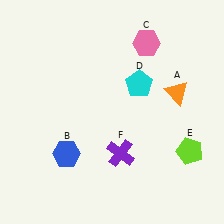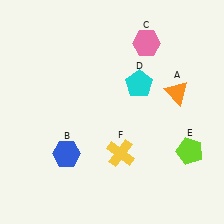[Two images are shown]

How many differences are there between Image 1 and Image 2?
There is 1 difference between the two images.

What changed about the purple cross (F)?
In Image 1, F is purple. In Image 2, it changed to yellow.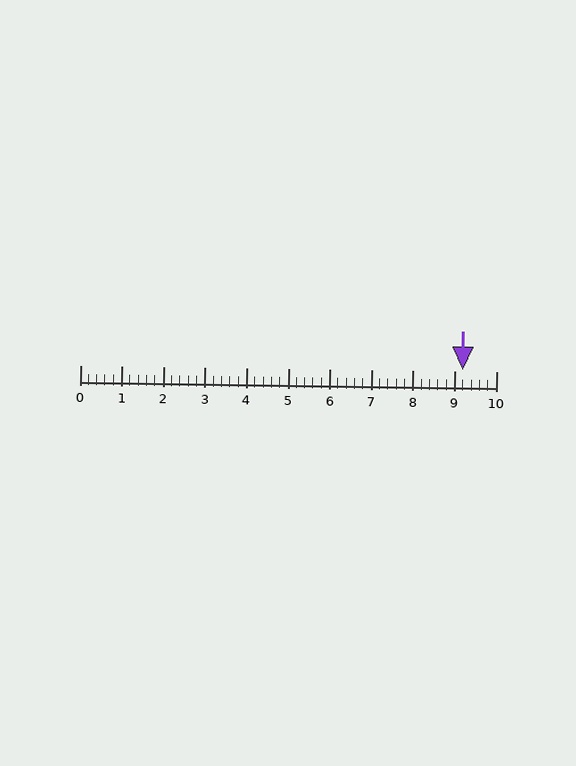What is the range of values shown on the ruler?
The ruler shows values from 0 to 10.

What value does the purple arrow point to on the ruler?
The purple arrow points to approximately 9.2.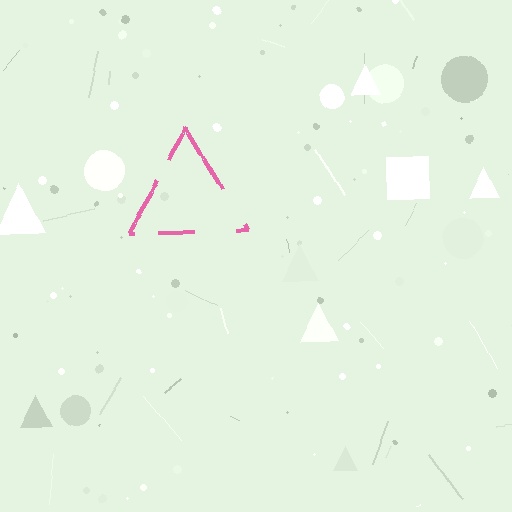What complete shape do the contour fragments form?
The contour fragments form a triangle.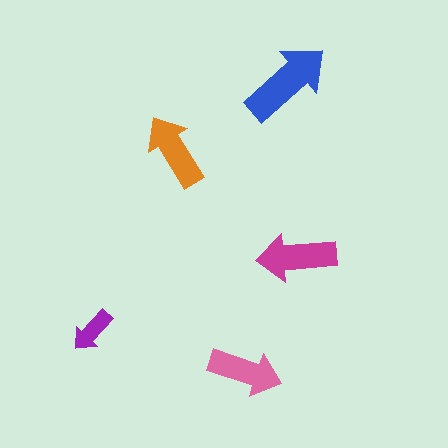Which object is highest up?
The blue arrow is topmost.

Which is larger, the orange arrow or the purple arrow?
The orange one.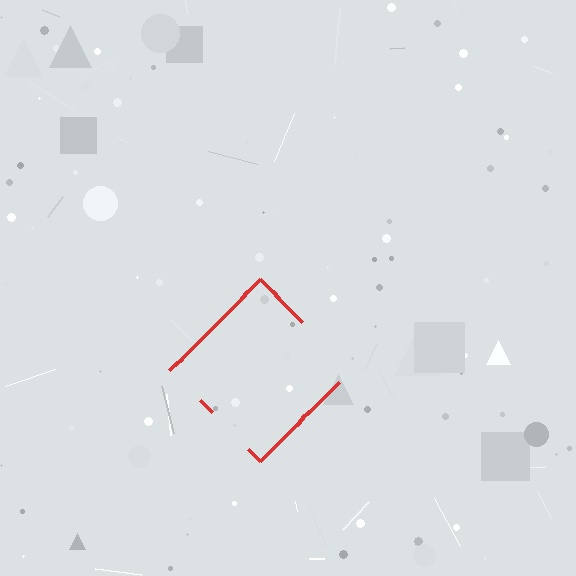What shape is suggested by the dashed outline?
The dashed outline suggests a diamond.